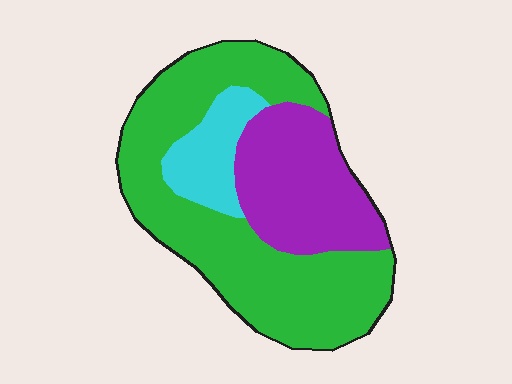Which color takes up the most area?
Green, at roughly 60%.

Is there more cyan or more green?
Green.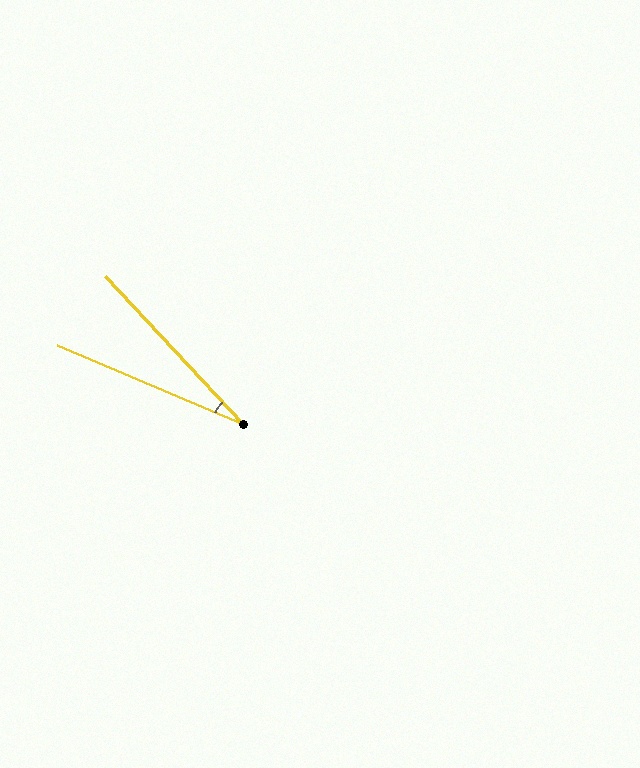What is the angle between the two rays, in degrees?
Approximately 24 degrees.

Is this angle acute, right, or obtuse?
It is acute.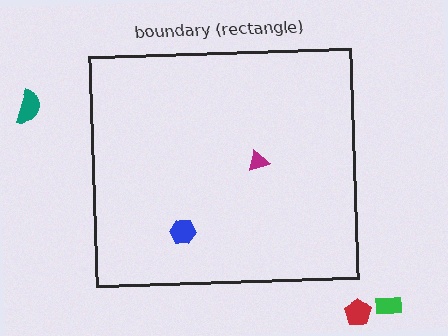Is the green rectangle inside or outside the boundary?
Outside.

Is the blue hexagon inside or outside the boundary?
Inside.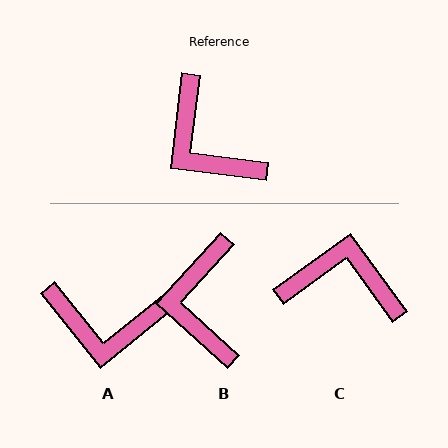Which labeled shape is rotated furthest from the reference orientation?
C, about 137 degrees away.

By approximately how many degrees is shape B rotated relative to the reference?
Approximately 35 degrees clockwise.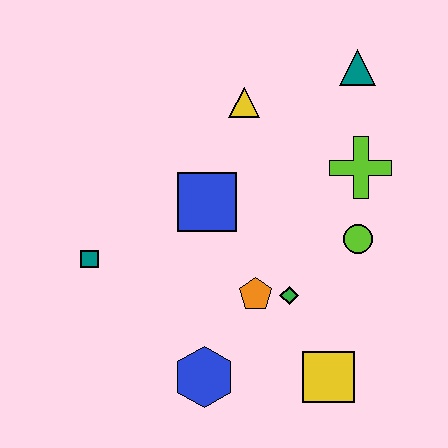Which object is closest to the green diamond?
The orange pentagon is closest to the green diamond.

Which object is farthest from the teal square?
The teal triangle is farthest from the teal square.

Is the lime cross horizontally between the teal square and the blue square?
No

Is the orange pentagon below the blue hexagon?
No